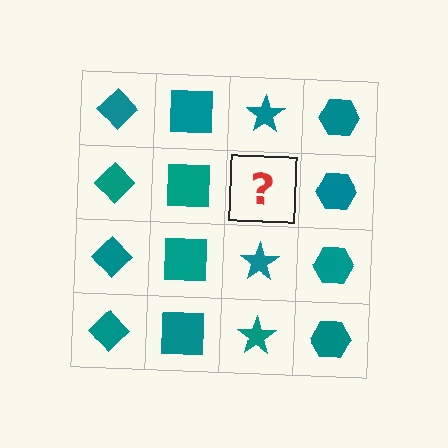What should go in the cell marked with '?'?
The missing cell should contain a teal star.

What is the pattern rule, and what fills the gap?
The rule is that each column has a consistent shape. The gap should be filled with a teal star.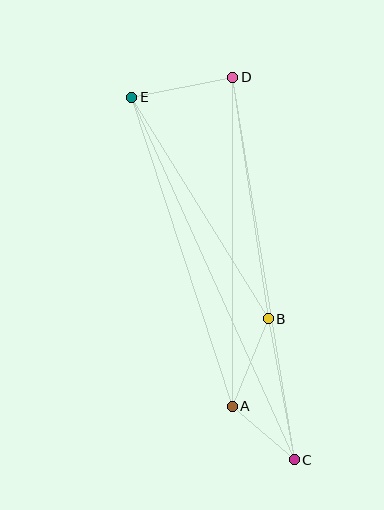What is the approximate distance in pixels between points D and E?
The distance between D and E is approximately 103 pixels.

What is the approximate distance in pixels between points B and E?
The distance between B and E is approximately 260 pixels.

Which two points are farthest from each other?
Points C and E are farthest from each other.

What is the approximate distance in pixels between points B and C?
The distance between B and C is approximately 143 pixels.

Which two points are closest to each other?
Points A and C are closest to each other.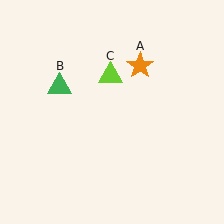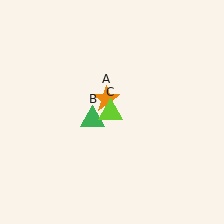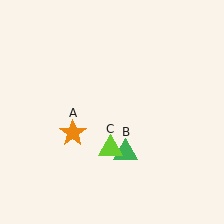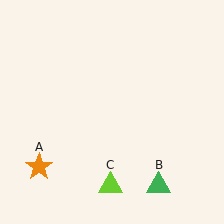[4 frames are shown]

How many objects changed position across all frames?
3 objects changed position: orange star (object A), green triangle (object B), lime triangle (object C).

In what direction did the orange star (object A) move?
The orange star (object A) moved down and to the left.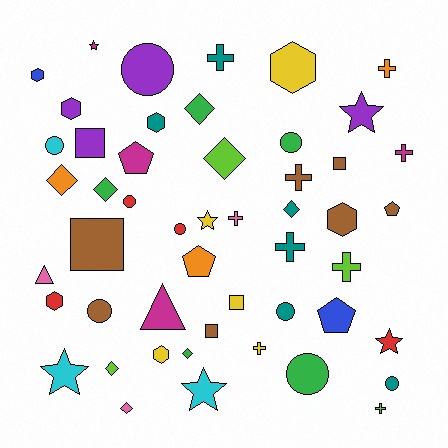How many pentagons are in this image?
There are 4 pentagons.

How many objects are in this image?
There are 50 objects.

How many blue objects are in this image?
There are 2 blue objects.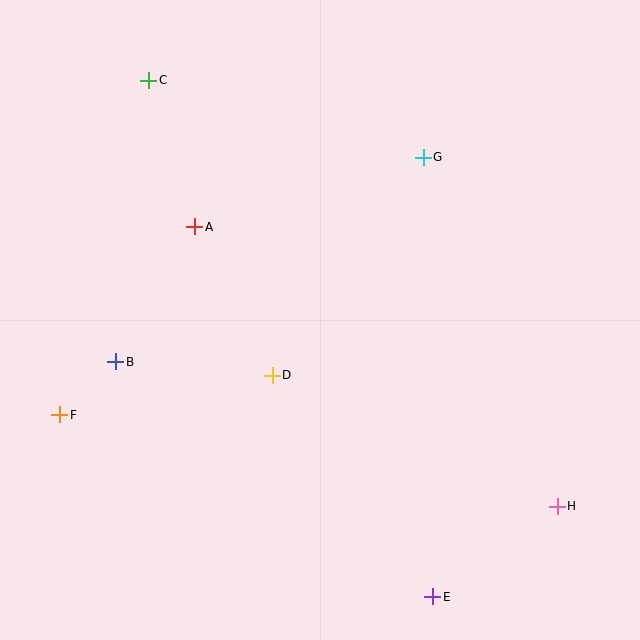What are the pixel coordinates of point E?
Point E is at (433, 597).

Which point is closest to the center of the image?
Point D at (272, 375) is closest to the center.